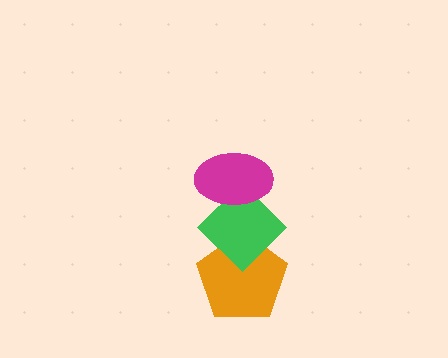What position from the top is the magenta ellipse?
The magenta ellipse is 1st from the top.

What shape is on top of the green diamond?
The magenta ellipse is on top of the green diamond.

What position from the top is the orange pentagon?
The orange pentagon is 3rd from the top.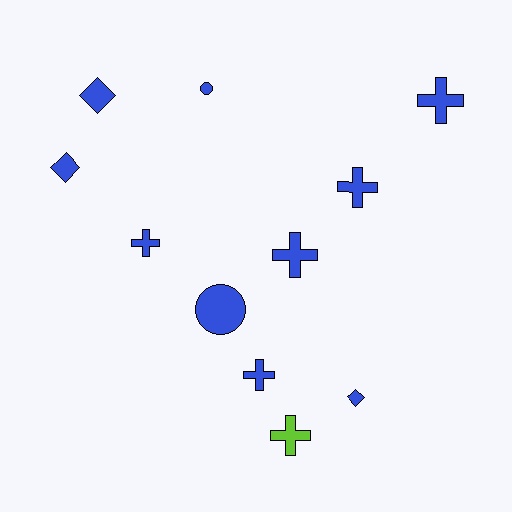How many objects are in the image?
There are 11 objects.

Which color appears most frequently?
Blue, with 10 objects.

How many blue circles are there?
There are 2 blue circles.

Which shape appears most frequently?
Cross, with 6 objects.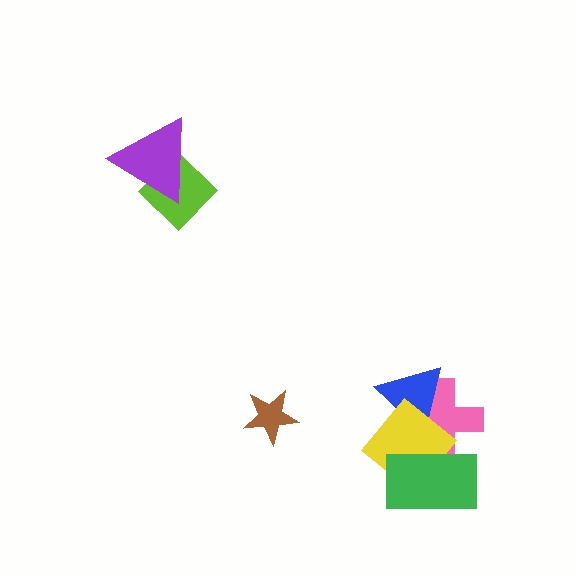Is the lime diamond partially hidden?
Yes, it is partially covered by another shape.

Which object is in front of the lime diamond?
The purple triangle is in front of the lime diamond.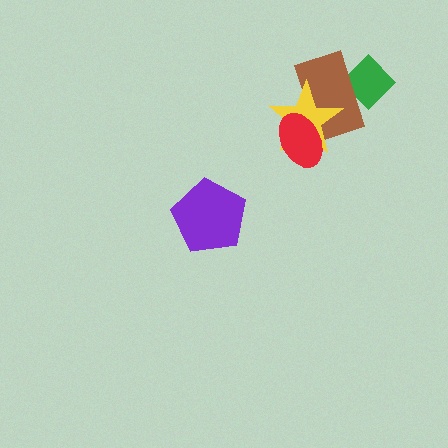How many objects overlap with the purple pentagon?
0 objects overlap with the purple pentagon.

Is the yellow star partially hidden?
Yes, it is partially covered by another shape.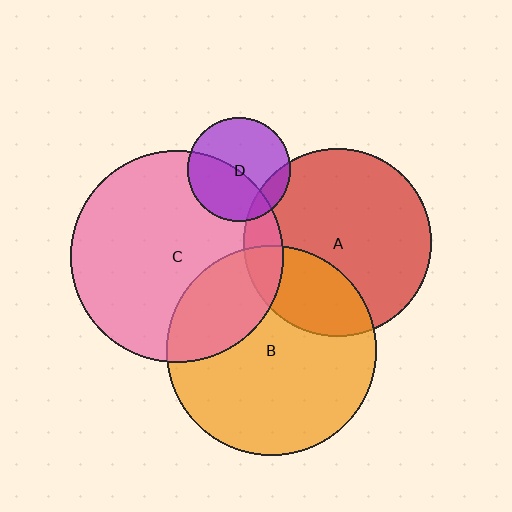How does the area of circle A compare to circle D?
Approximately 3.3 times.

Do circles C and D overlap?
Yes.